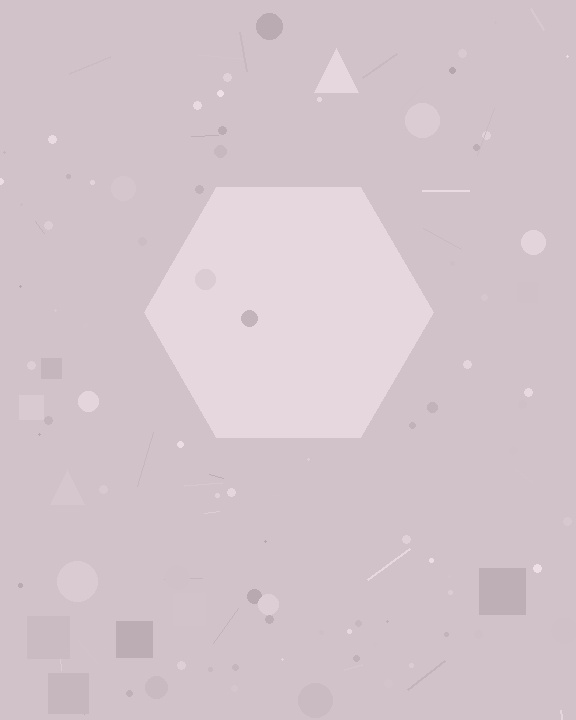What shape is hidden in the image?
A hexagon is hidden in the image.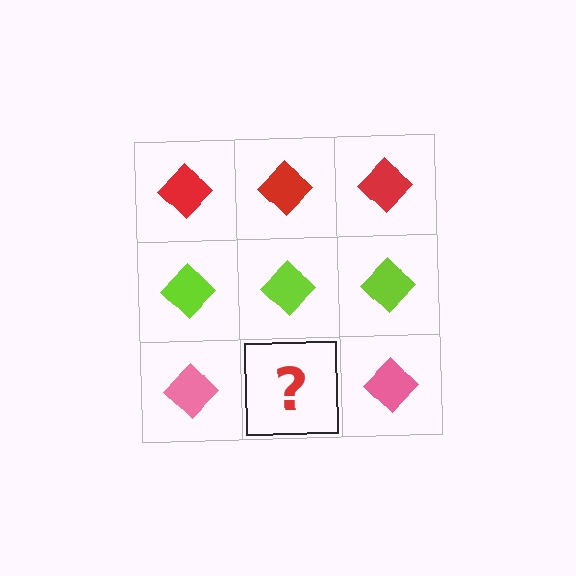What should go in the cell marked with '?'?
The missing cell should contain a pink diamond.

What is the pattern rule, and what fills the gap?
The rule is that each row has a consistent color. The gap should be filled with a pink diamond.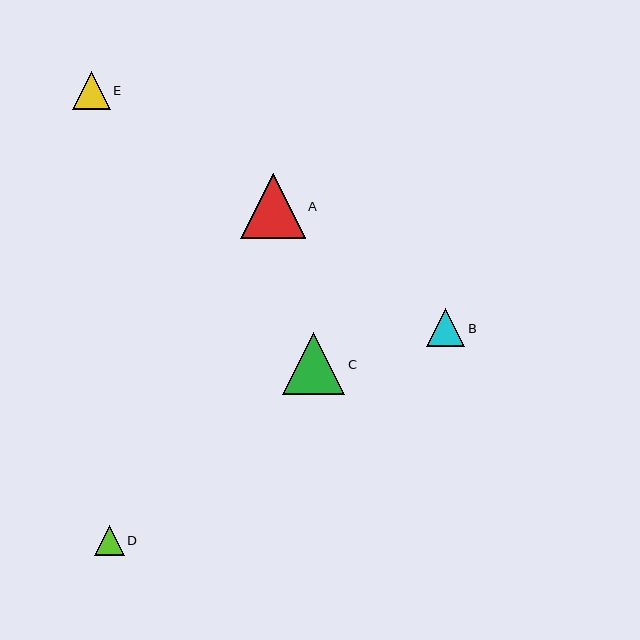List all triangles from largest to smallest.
From largest to smallest: A, C, B, E, D.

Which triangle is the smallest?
Triangle D is the smallest with a size of approximately 30 pixels.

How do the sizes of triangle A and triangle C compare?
Triangle A and triangle C are approximately the same size.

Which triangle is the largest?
Triangle A is the largest with a size of approximately 65 pixels.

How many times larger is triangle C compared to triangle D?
Triangle C is approximately 2.1 times the size of triangle D.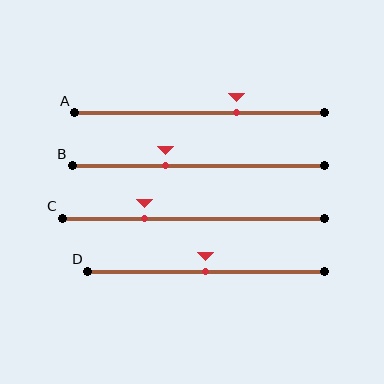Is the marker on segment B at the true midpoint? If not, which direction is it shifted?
No, the marker on segment B is shifted to the left by about 13% of the segment length.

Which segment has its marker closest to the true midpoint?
Segment D has its marker closest to the true midpoint.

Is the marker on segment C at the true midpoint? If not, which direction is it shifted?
No, the marker on segment C is shifted to the left by about 19% of the segment length.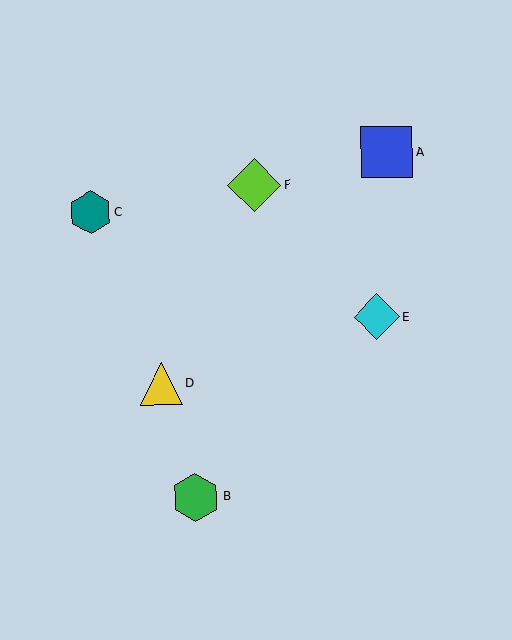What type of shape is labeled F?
Shape F is a lime diamond.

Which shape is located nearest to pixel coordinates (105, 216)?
The teal hexagon (labeled C) at (91, 212) is nearest to that location.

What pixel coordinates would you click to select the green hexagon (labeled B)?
Click at (196, 497) to select the green hexagon B.